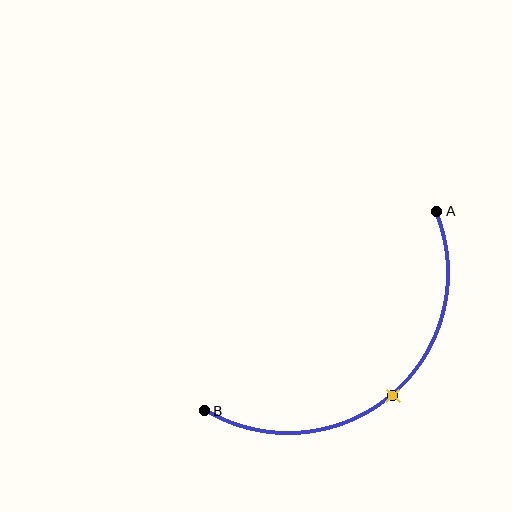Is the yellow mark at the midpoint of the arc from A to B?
Yes. The yellow mark lies on the arc at equal arc-length from both A and B — it is the arc midpoint.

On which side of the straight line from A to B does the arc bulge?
The arc bulges below and to the right of the straight line connecting A and B.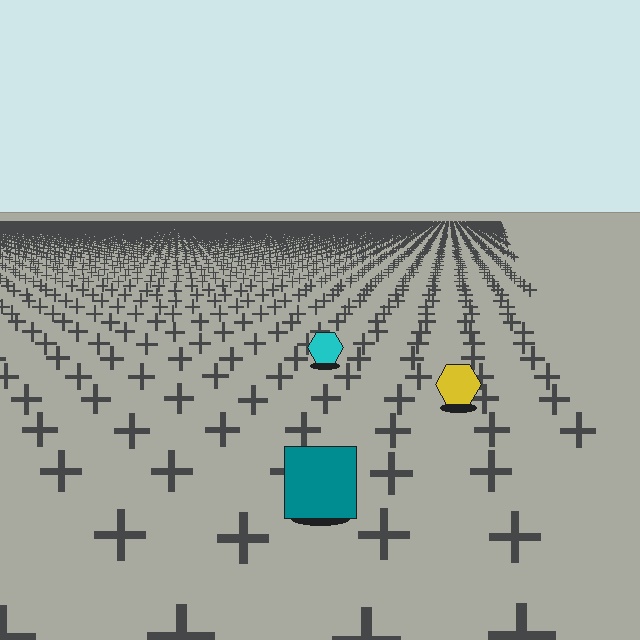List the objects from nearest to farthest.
From nearest to farthest: the teal square, the yellow hexagon, the cyan hexagon.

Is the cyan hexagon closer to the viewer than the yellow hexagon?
No. The yellow hexagon is closer — you can tell from the texture gradient: the ground texture is coarser near it.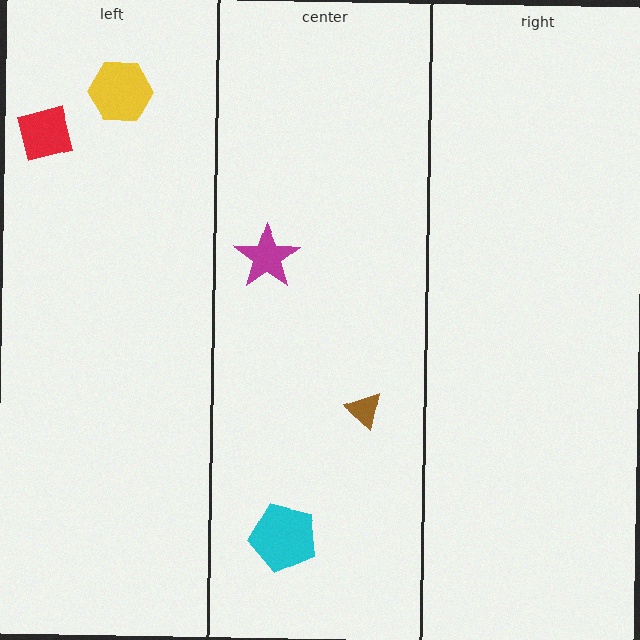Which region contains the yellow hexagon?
The left region.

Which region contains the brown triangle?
The center region.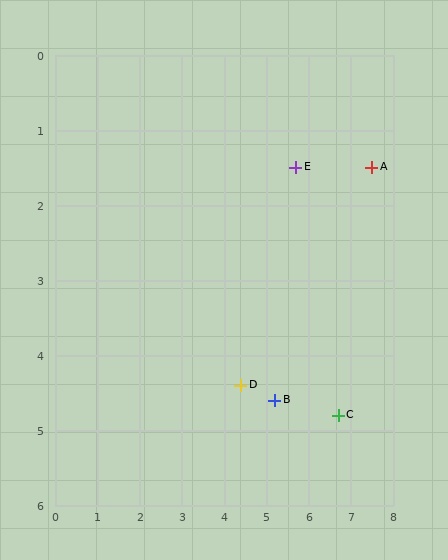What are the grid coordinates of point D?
Point D is at approximately (4.4, 4.4).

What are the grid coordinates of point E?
Point E is at approximately (5.7, 1.5).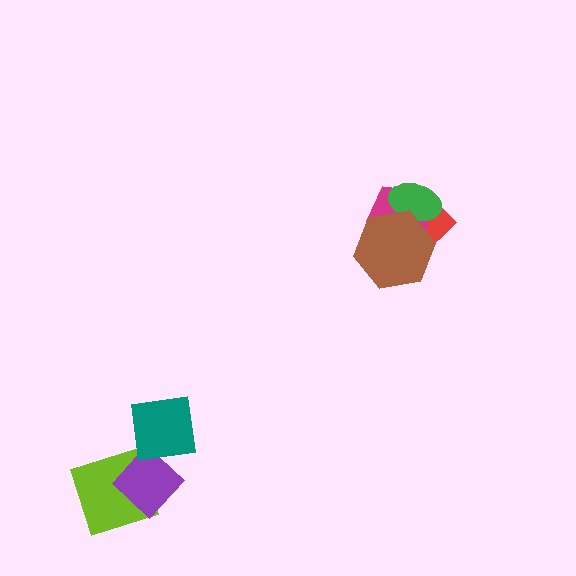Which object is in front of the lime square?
The purple diamond is in front of the lime square.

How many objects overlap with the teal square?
1 object overlaps with the teal square.